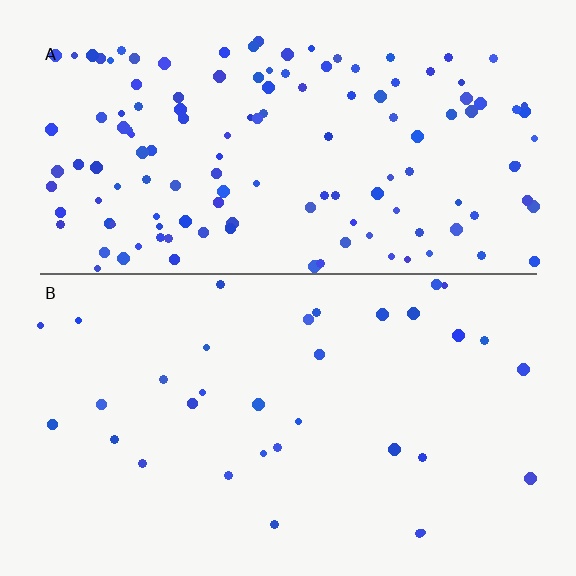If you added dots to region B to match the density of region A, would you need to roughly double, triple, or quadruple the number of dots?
Approximately quadruple.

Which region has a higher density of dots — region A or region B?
A (the top).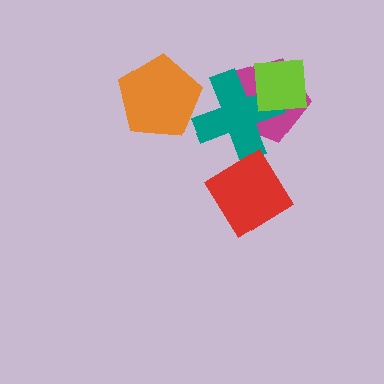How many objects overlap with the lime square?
2 objects overlap with the lime square.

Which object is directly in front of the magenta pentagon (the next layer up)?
The teal cross is directly in front of the magenta pentagon.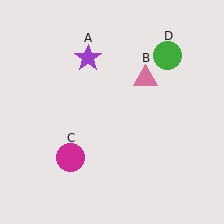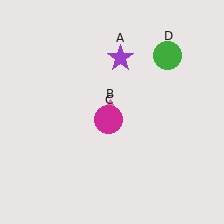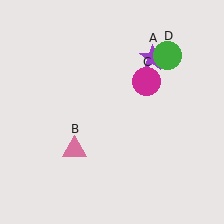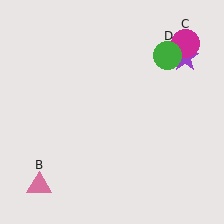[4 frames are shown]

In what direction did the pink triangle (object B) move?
The pink triangle (object B) moved down and to the left.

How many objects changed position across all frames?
3 objects changed position: purple star (object A), pink triangle (object B), magenta circle (object C).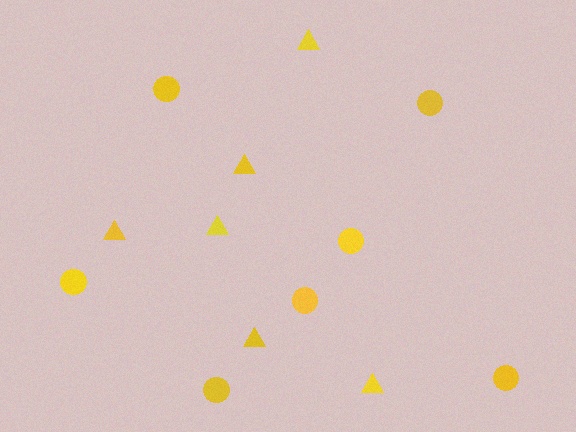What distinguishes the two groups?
There are 2 groups: one group of circles (7) and one group of triangles (6).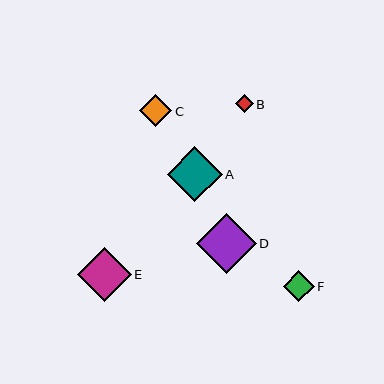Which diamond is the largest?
Diamond D is the largest with a size of approximately 59 pixels.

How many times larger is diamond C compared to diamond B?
Diamond C is approximately 1.8 times the size of diamond B.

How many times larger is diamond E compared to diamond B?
Diamond E is approximately 3.0 times the size of diamond B.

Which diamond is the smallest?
Diamond B is the smallest with a size of approximately 18 pixels.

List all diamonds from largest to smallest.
From largest to smallest: D, A, E, C, F, B.